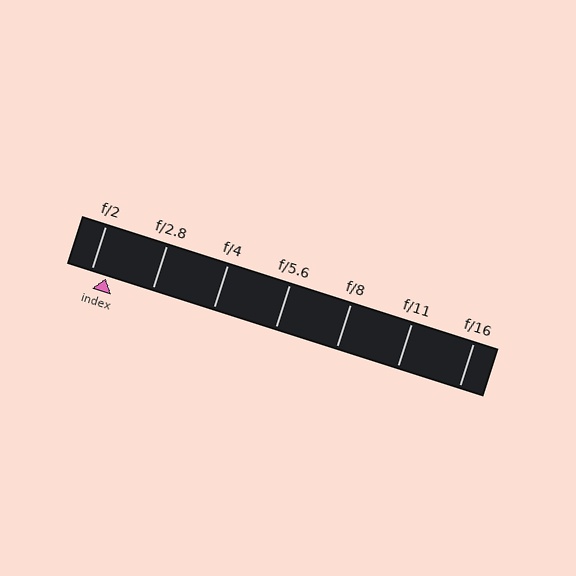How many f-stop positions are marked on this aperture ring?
There are 7 f-stop positions marked.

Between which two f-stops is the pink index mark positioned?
The index mark is between f/2 and f/2.8.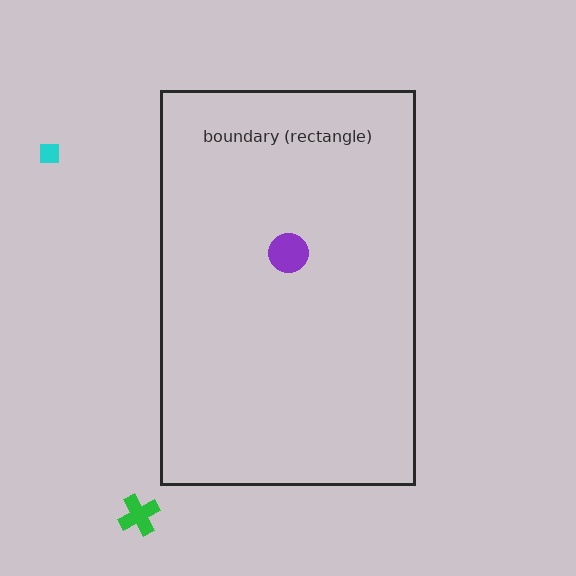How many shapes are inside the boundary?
1 inside, 2 outside.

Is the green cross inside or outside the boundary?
Outside.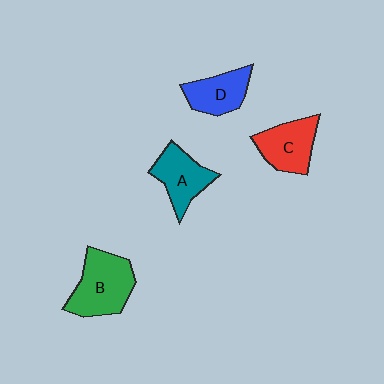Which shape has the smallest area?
Shape D (blue).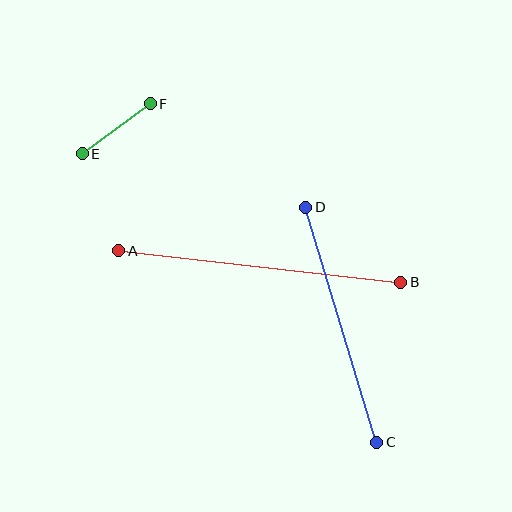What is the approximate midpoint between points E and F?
The midpoint is at approximately (116, 129) pixels.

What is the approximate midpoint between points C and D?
The midpoint is at approximately (341, 325) pixels.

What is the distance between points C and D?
The distance is approximately 245 pixels.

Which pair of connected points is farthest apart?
Points A and B are farthest apart.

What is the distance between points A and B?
The distance is approximately 284 pixels.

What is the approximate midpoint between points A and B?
The midpoint is at approximately (260, 266) pixels.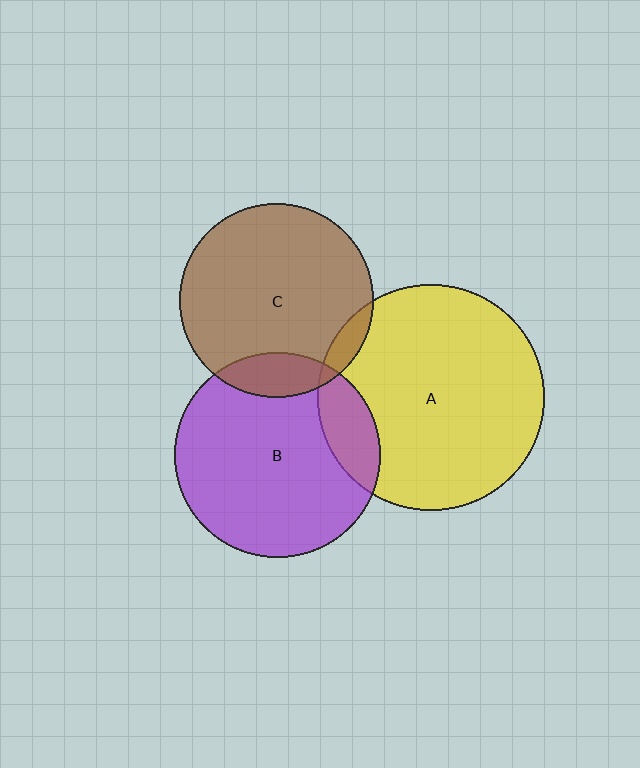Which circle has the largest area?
Circle A (yellow).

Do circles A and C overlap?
Yes.